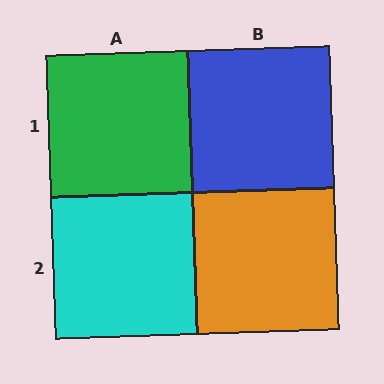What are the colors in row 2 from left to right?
Cyan, orange.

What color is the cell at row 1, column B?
Blue.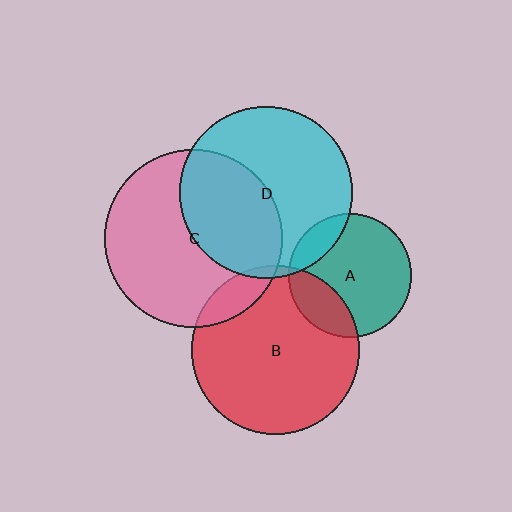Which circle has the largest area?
Circle C (pink).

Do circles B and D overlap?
Yes.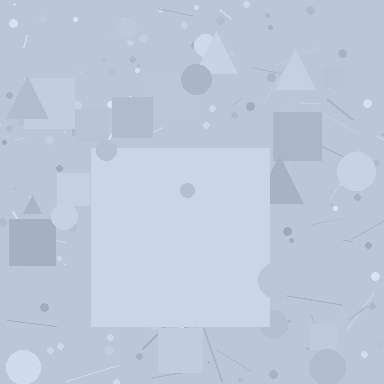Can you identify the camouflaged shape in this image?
The camouflaged shape is a square.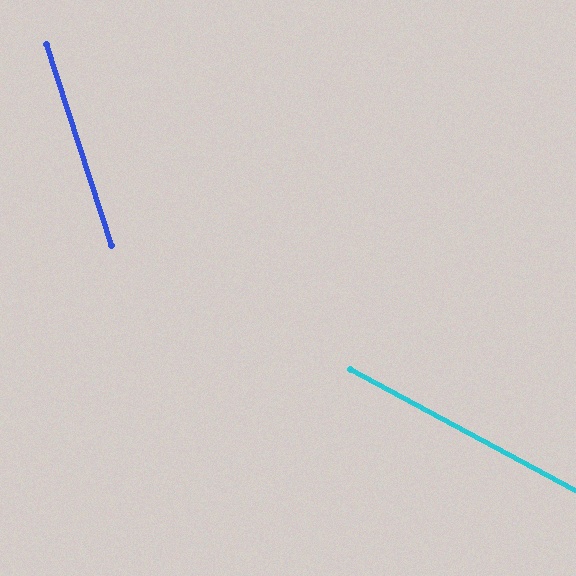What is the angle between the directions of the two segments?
Approximately 44 degrees.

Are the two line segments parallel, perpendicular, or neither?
Neither parallel nor perpendicular — they differ by about 44°.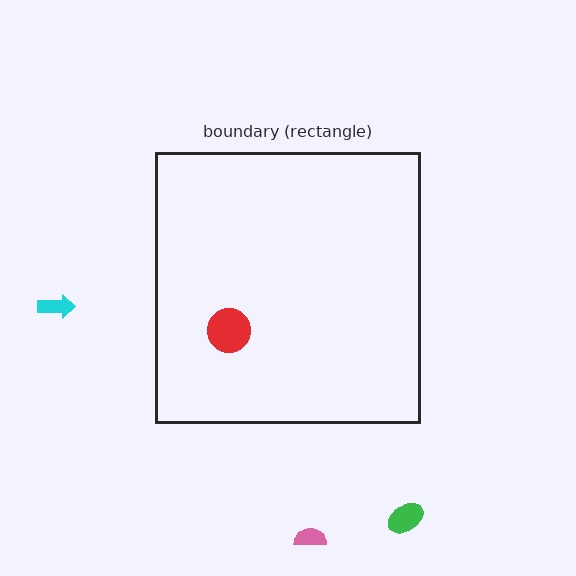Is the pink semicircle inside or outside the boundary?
Outside.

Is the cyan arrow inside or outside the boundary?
Outside.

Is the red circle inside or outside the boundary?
Inside.